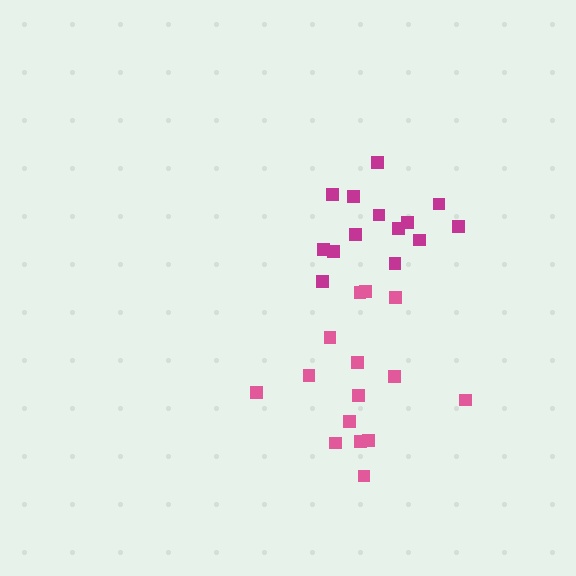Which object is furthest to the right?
The magenta cluster is rightmost.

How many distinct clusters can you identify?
There are 2 distinct clusters.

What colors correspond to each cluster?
The clusters are colored: pink, magenta.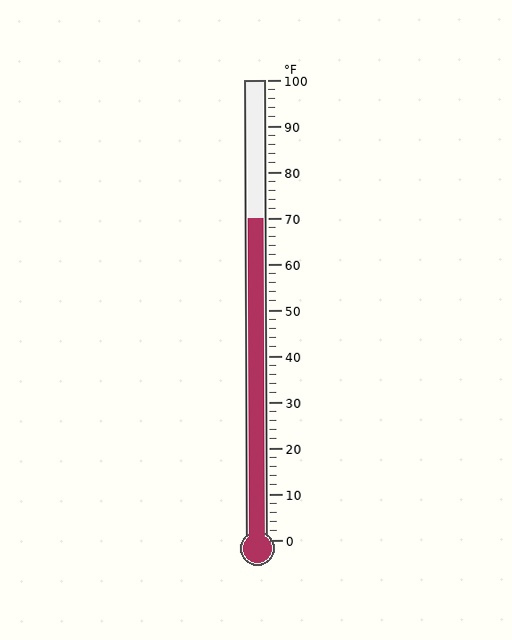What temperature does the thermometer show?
The thermometer shows approximately 70°F.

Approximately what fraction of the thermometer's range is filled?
The thermometer is filled to approximately 70% of its range.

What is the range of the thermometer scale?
The thermometer scale ranges from 0°F to 100°F.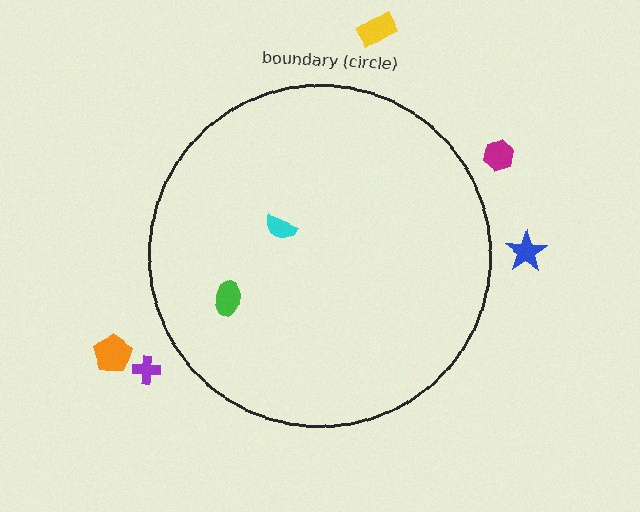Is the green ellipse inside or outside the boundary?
Inside.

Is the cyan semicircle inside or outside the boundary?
Inside.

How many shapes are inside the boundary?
2 inside, 5 outside.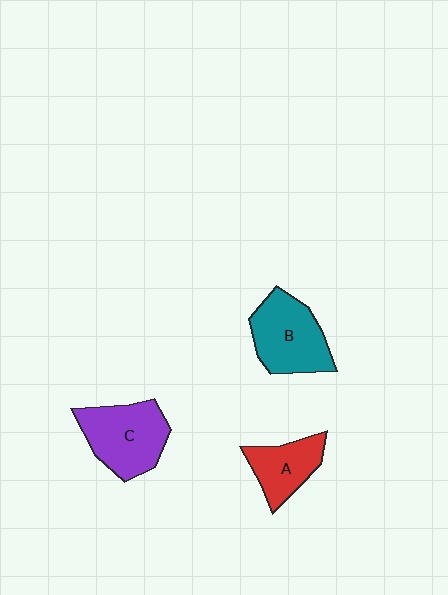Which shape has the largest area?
Shape C (purple).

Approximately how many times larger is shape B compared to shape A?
Approximately 1.4 times.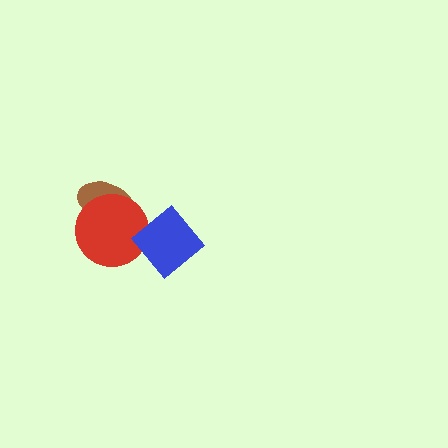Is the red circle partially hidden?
Yes, it is partially covered by another shape.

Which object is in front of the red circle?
The blue diamond is in front of the red circle.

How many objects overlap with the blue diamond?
1 object overlaps with the blue diamond.